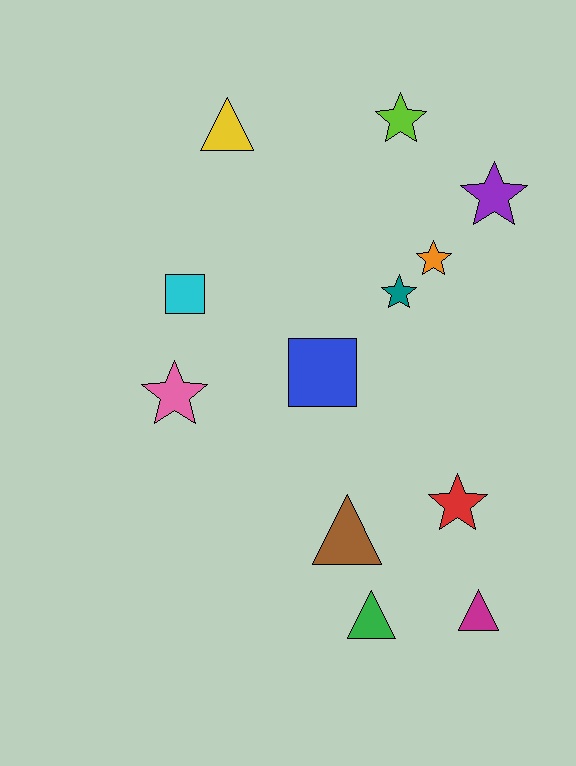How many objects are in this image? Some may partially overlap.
There are 12 objects.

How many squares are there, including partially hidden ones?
There are 2 squares.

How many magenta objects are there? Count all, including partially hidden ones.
There is 1 magenta object.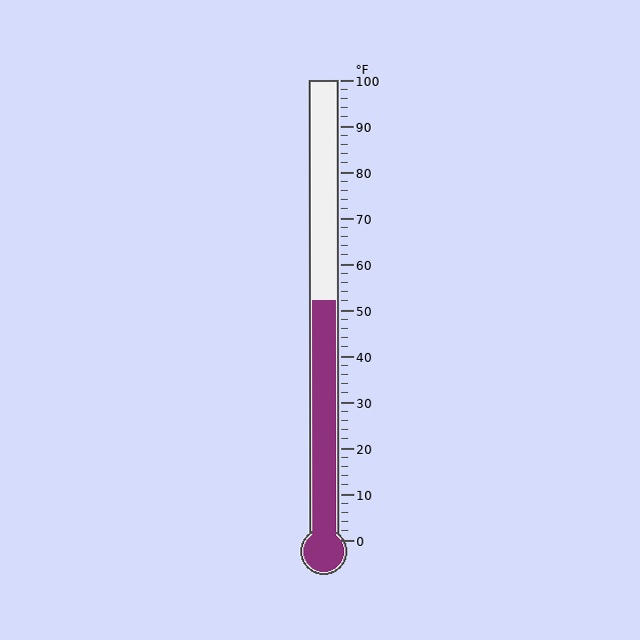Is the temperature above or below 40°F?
The temperature is above 40°F.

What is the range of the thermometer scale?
The thermometer scale ranges from 0°F to 100°F.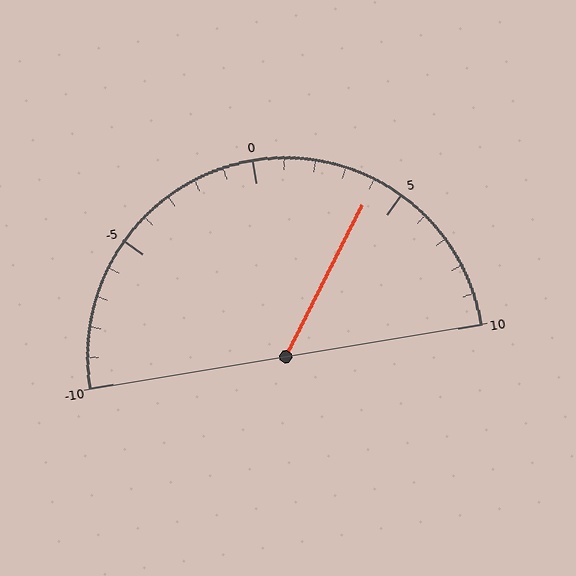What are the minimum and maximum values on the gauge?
The gauge ranges from -10 to 10.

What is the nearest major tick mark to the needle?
The nearest major tick mark is 5.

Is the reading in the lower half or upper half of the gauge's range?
The reading is in the upper half of the range (-10 to 10).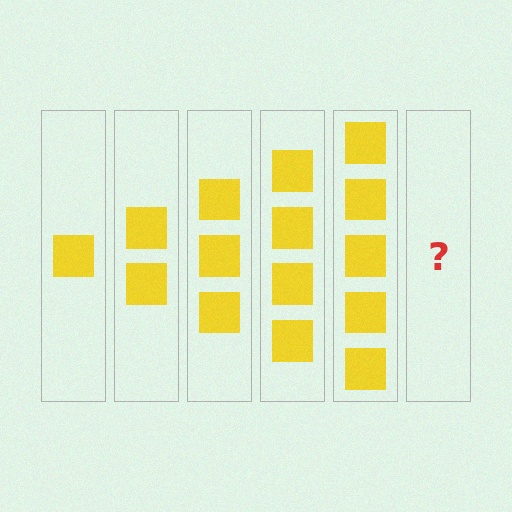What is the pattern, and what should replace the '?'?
The pattern is that each step adds one more square. The '?' should be 6 squares.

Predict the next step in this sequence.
The next step is 6 squares.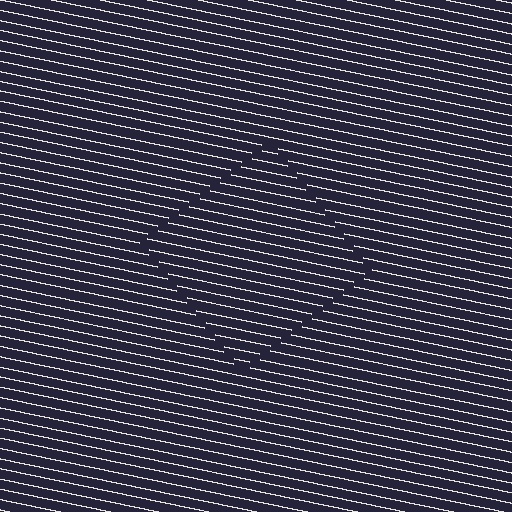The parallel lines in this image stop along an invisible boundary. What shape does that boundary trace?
An illusory square. The interior of the shape contains the same grating, shifted by half a period — the contour is defined by the phase discontinuity where line-ends from the inner and outer gratings abut.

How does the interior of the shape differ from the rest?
The interior of the shape contains the same grating, shifted by half a period — the contour is defined by the phase discontinuity where line-ends from the inner and outer gratings abut.